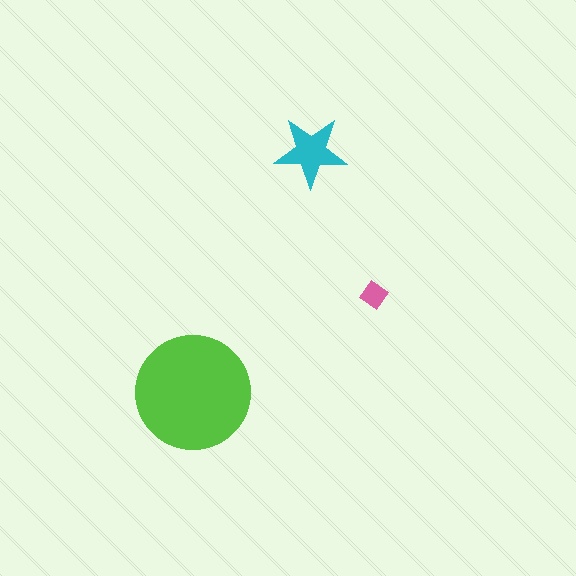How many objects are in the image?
There are 3 objects in the image.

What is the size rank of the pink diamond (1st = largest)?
3rd.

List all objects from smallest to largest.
The pink diamond, the cyan star, the lime circle.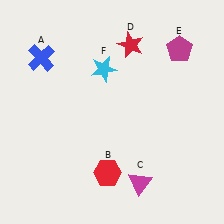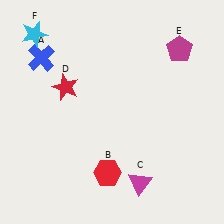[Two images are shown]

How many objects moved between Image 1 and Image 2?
2 objects moved between the two images.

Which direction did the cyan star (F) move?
The cyan star (F) moved left.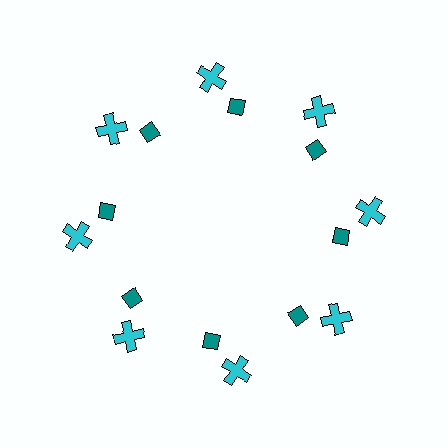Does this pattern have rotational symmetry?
Yes, this pattern has 8-fold rotational symmetry. It looks the same after rotating 45 degrees around the center.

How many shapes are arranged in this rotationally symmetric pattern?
There are 16 shapes, arranged in 8 groups of 2.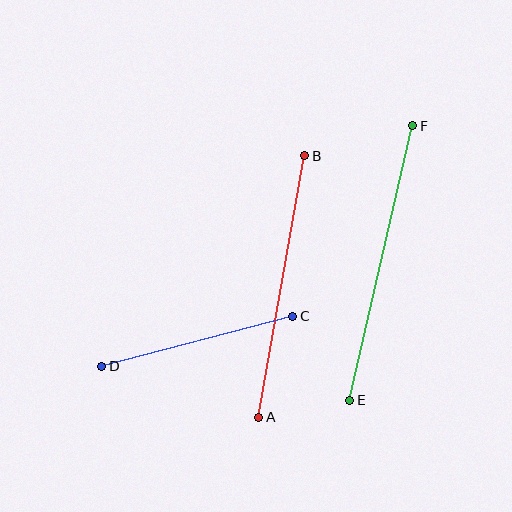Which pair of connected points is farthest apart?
Points E and F are farthest apart.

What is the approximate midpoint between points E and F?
The midpoint is at approximately (381, 263) pixels.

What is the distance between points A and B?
The distance is approximately 266 pixels.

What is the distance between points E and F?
The distance is approximately 281 pixels.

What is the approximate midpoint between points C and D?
The midpoint is at approximately (197, 341) pixels.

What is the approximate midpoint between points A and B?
The midpoint is at approximately (282, 287) pixels.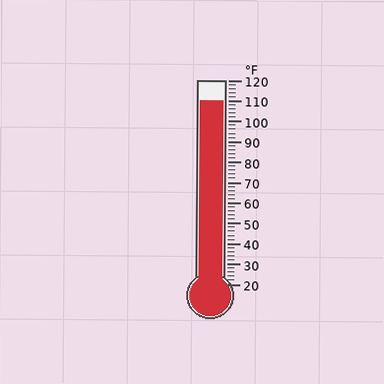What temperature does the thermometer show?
The thermometer shows approximately 110°F.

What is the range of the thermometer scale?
The thermometer scale ranges from 20°F to 120°F.